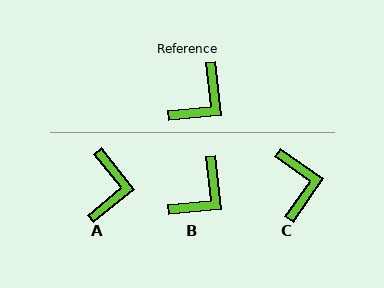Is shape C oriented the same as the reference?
No, it is off by about 49 degrees.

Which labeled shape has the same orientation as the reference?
B.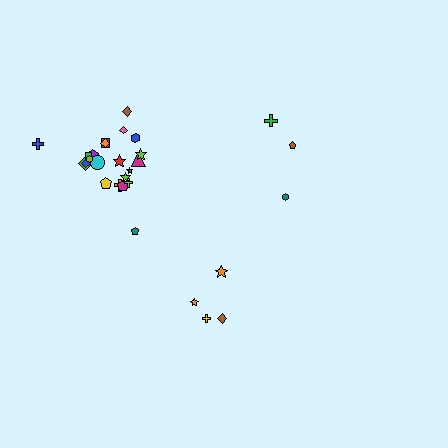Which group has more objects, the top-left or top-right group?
The top-left group.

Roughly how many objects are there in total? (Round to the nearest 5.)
Roughly 30 objects in total.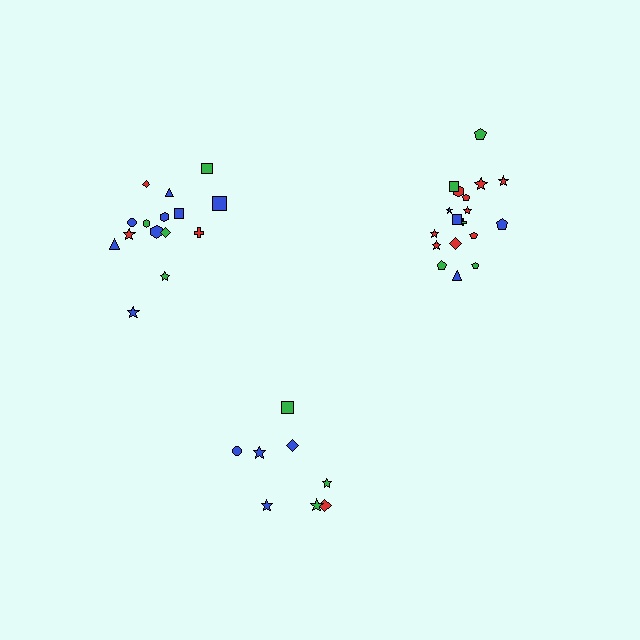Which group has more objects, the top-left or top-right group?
The top-right group.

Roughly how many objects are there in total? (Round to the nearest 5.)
Roughly 40 objects in total.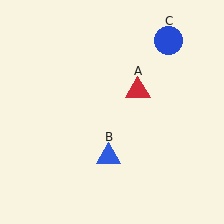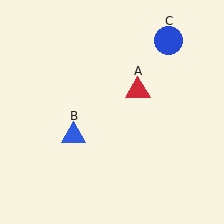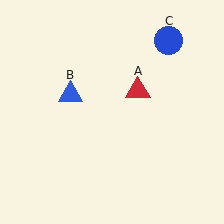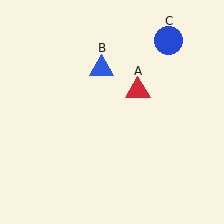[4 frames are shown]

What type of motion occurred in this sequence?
The blue triangle (object B) rotated clockwise around the center of the scene.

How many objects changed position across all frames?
1 object changed position: blue triangle (object B).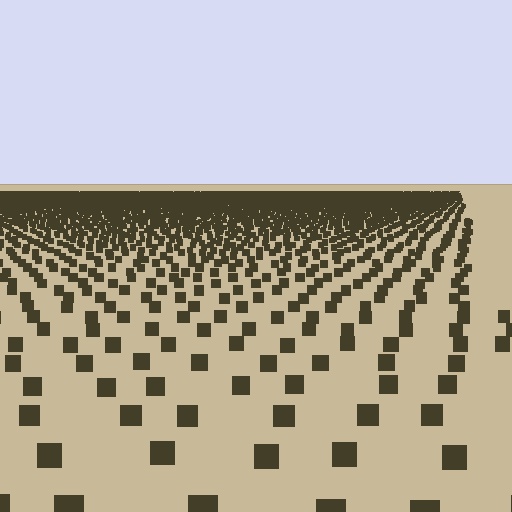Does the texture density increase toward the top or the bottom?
Density increases toward the top.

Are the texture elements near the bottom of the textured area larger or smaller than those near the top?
Larger. Near the bottom, elements are closer to the viewer and appear at a bigger on-screen size.